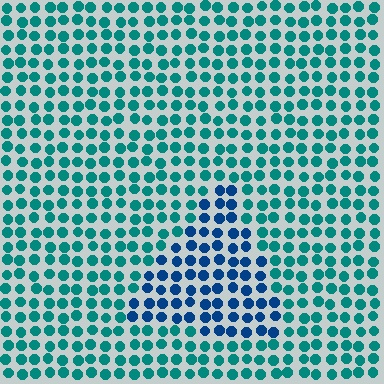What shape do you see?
I see a triangle.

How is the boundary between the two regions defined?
The boundary is defined purely by a slight shift in hue (about 38 degrees). Spacing, size, and orientation are identical on both sides.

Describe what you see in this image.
The image is filled with small teal elements in a uniform arrangement. A triangle-shaped region is visible where the elements are tinted to a slightly different hue, forming a subtle color boundary.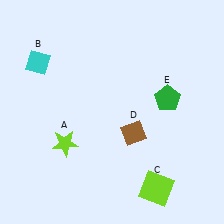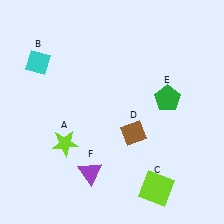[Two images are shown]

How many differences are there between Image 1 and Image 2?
There is 1 difference between the two images.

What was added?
A purple triangle (F) was added in Image 2.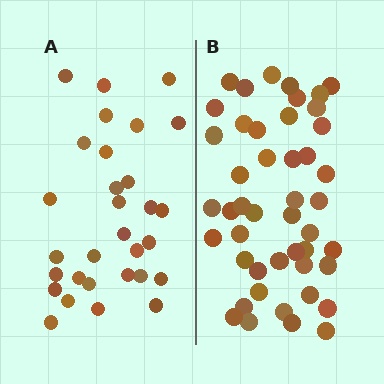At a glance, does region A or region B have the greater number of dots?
Region B (the right region) has more dots.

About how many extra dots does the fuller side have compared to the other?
Region B has approximately 15 more dots than region A.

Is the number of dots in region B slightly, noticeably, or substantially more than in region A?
Region B has substantially more. The ratio is roughly 1.5 to 1.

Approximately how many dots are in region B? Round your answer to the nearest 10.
About 50 dots. (The exact count is 46, which rounds to 50.)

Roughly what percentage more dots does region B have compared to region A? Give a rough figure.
About 55% more.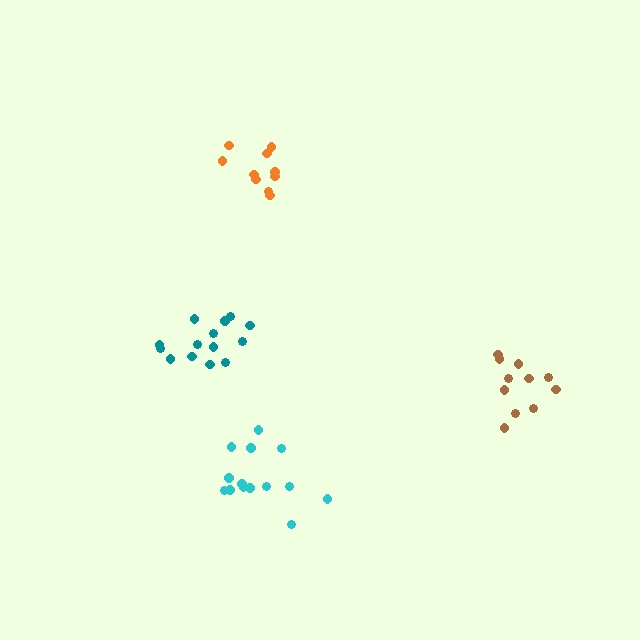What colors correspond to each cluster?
The clusters are colored: cyan, teal, orange, brown.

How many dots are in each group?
Group 1: 14 dots, Group 2: 14 dots, Group 3: 10 dots, Group 4: 11 dots (49 total).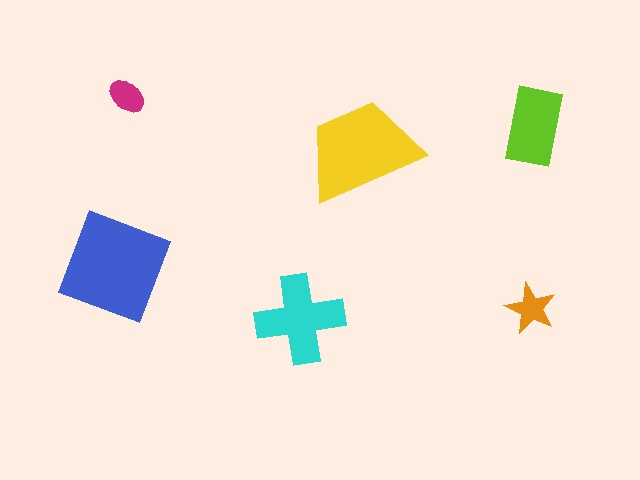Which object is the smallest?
The magenta ellipse.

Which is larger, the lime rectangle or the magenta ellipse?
The lime rectangle.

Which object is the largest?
The blue square.